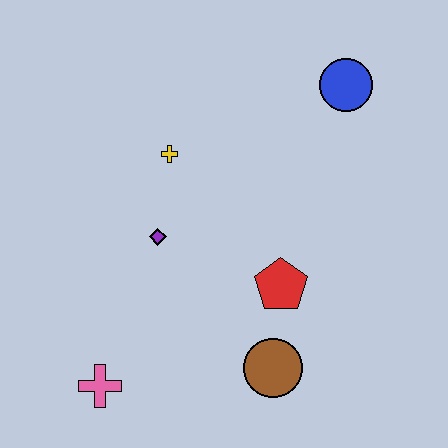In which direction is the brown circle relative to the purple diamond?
The brown circle is below the purple diamond.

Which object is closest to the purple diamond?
The yellow cross is closest to the purple diamond.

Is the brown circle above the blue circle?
No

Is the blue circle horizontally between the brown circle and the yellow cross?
No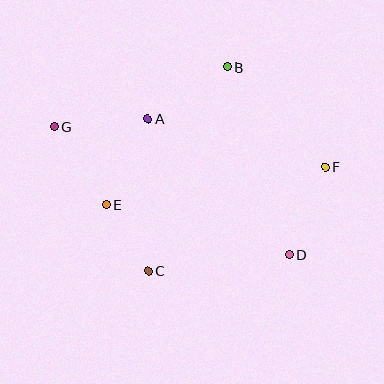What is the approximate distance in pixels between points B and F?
The distance between B and F is approximately 140 pixels.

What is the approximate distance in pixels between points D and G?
The distance between D and G is approximately 268 pixels.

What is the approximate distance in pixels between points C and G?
The distance between C and G is approximately 172 pixels.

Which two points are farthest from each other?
Points F and G are farthest from each other.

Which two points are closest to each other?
Points C and E are closest to each other.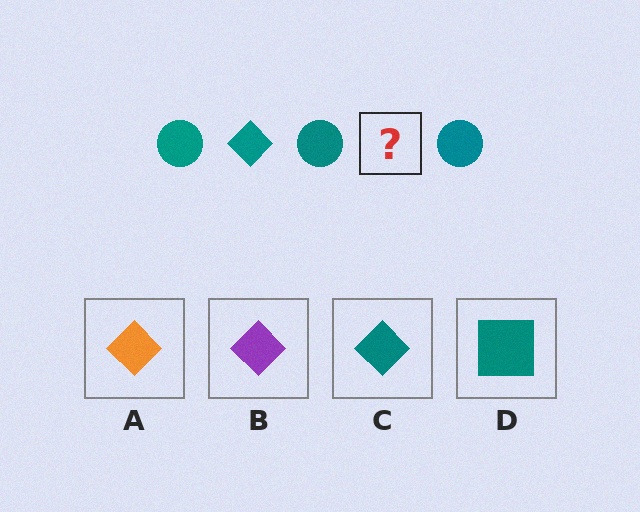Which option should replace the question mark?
Option C.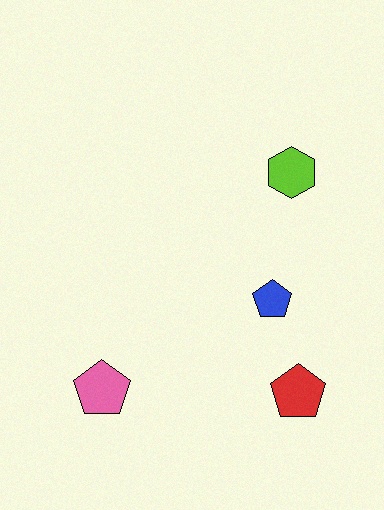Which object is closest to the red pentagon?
The blue pentagon is closest to the red pentagon.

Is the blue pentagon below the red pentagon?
No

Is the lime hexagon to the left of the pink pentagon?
No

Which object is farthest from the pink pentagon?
The lime hexagon is farthest from the pink pentagon.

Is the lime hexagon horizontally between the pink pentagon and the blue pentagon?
No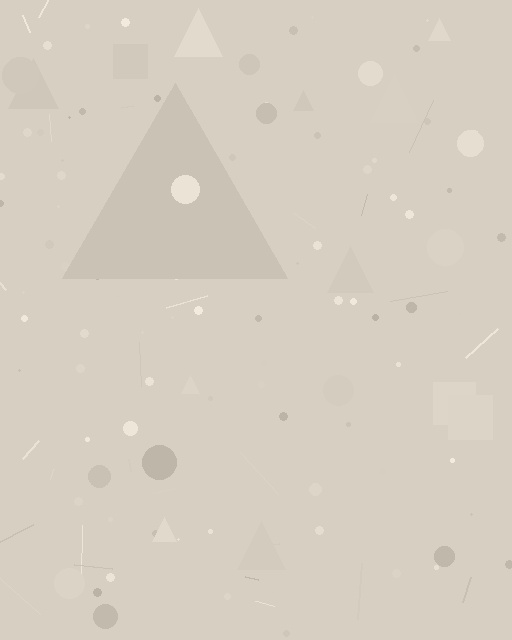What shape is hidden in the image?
A triangle is hidden in the image.